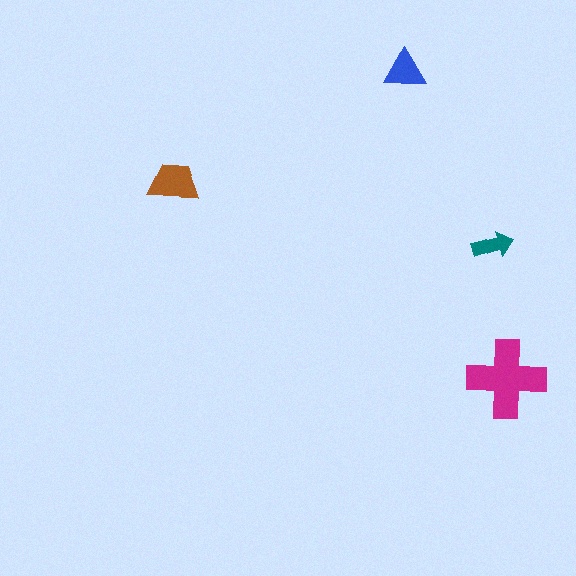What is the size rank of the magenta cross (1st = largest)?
1st.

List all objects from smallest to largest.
The teal arrow, the blue triangle, the brown trapezoid, the magenta cross.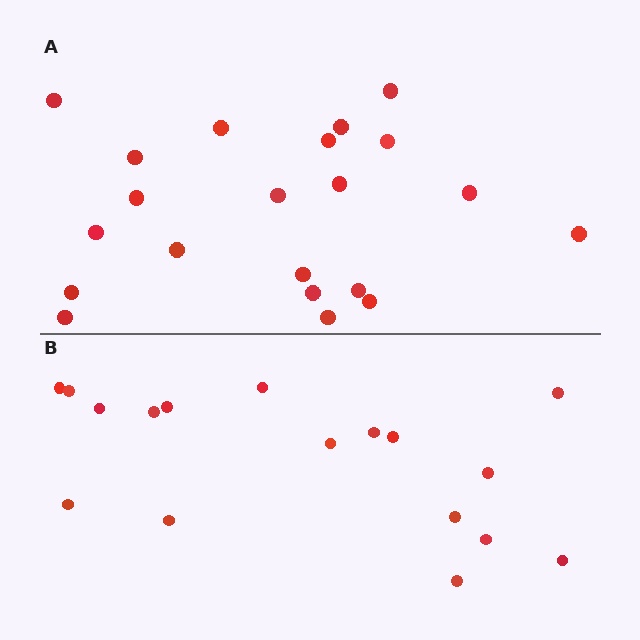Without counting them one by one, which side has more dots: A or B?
Region A (the top region) has more dots.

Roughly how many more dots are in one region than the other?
Region A has about 4 more dots than region B.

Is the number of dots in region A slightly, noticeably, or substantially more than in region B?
Region A has only slightly more — the two regions are fairly close. The ratio is roughly 1.2 to 1.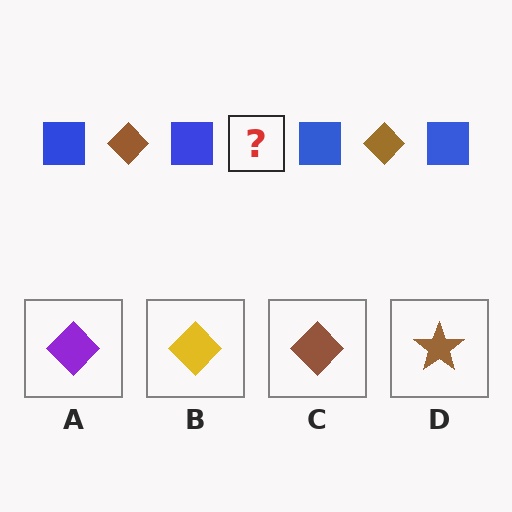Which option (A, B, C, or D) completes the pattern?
C.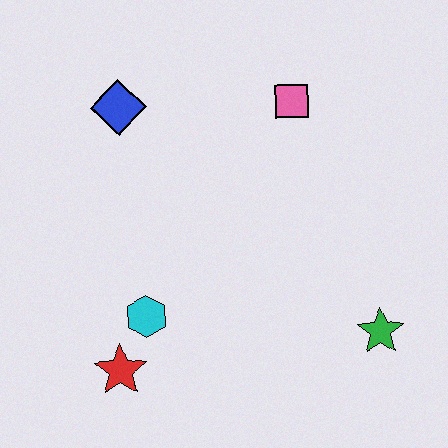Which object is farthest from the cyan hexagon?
The pink square is farthest from the cyan hexagon.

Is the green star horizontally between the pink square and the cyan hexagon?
No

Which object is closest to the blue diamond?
The pink square is closest to the blue diamond.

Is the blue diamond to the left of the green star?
Yes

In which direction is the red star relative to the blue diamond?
The red star is below the blue diamond.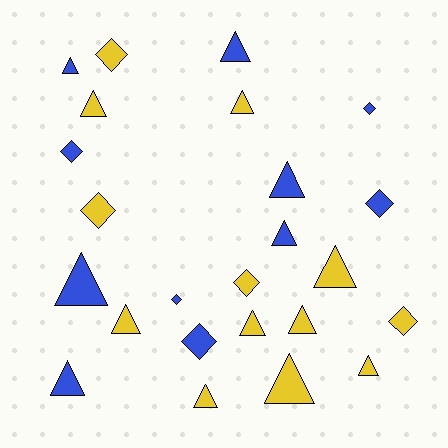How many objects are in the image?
There are 24 objects.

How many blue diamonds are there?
There are 5 blue diamonds.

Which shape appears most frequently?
Triangle, with 15 objects.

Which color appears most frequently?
Yellow, with 13 objects.